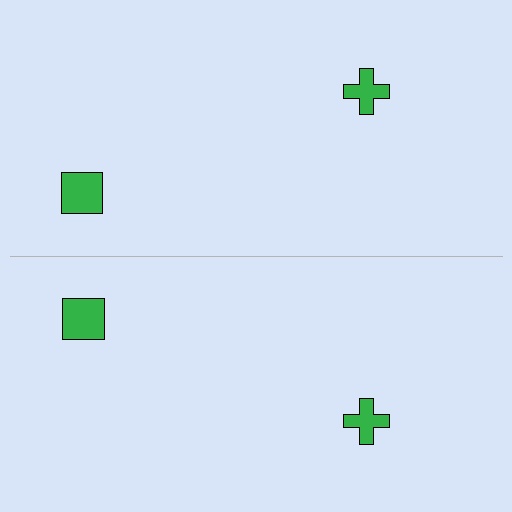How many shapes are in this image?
There are 4 shapes in this image.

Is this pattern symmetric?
Yes, this pattern has bilateral (reflection) symmetry.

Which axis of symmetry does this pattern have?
The pattern has a horizontal axis of symmetry running through the center of the image.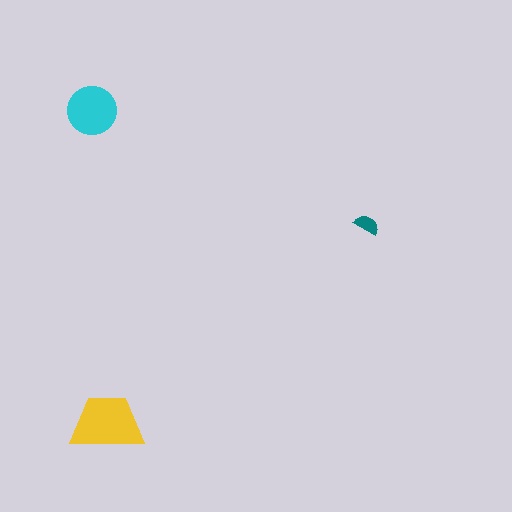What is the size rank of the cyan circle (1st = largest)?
2nd.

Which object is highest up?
The cyan circle is topmost.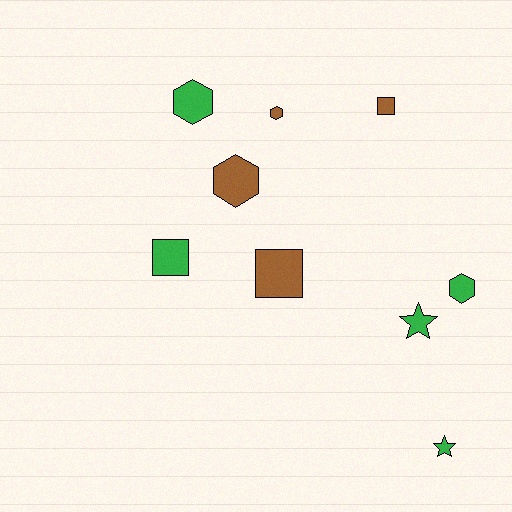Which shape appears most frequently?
Hexagon, with 4 objects.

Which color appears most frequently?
Green, with 5 objects.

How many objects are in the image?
There are 9 objects.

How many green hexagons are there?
There are 2 green hexagons.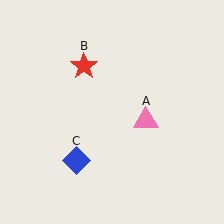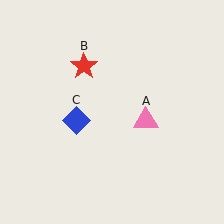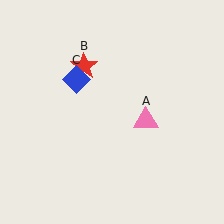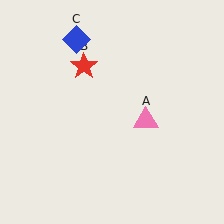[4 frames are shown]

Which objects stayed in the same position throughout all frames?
Pink triangle (object A) and red star (object B) remained stationary.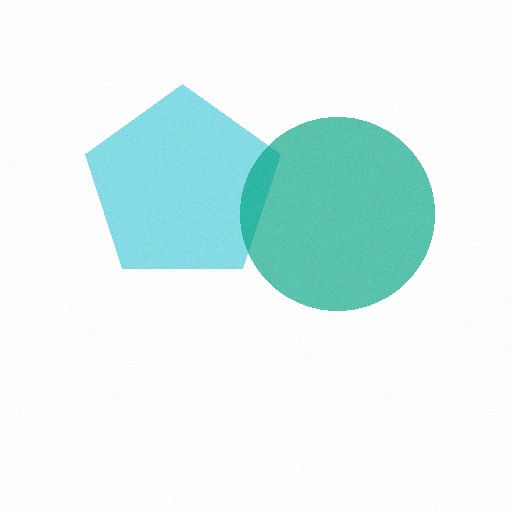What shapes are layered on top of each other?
The layered shapes are: a cyan pentagon, a teal circle.